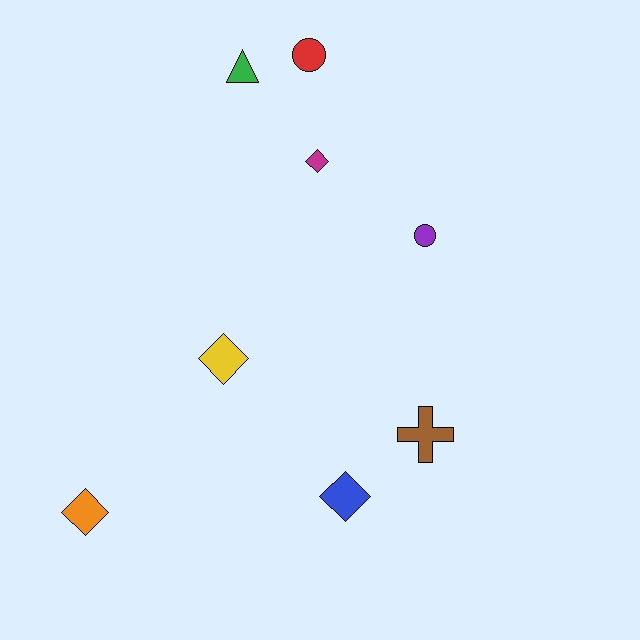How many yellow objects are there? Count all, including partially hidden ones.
There is 1 yellow object.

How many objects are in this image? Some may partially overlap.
There are 8 objects.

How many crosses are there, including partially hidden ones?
There is 1 cross.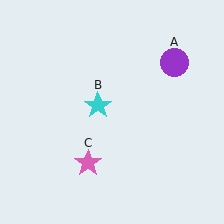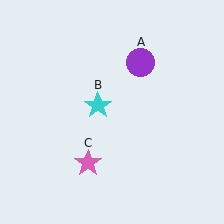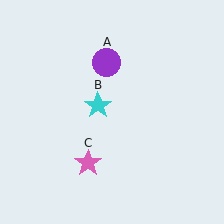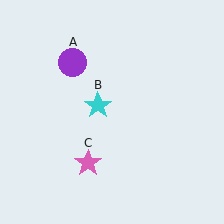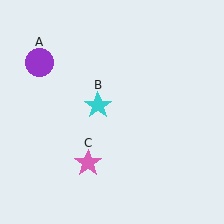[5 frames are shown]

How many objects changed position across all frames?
1 object changed position: purple circle (object A).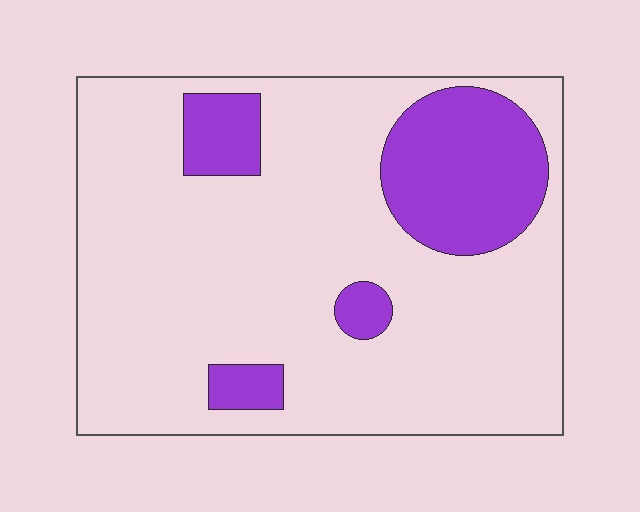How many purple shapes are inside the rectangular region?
4.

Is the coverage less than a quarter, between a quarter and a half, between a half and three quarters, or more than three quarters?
Less than a quarter.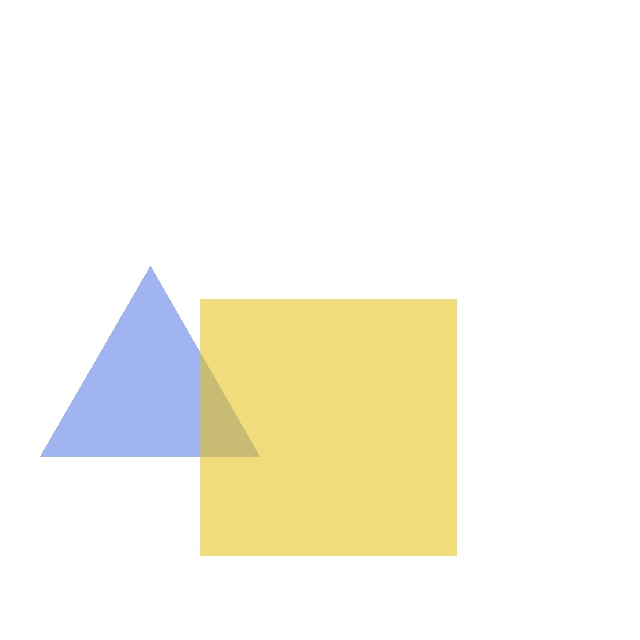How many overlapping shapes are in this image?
There are 2 overlapping shapes in the image.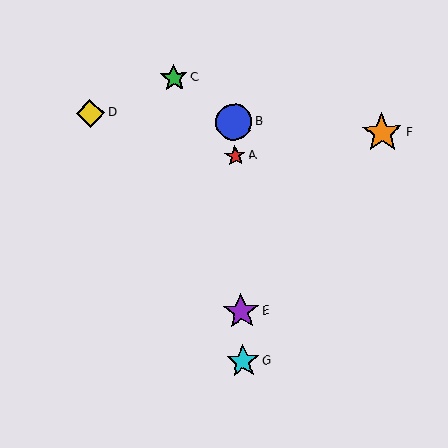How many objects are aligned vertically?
4 objects (A, B, E, G) are aligned vertically.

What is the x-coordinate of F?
Object F is at x≈382.